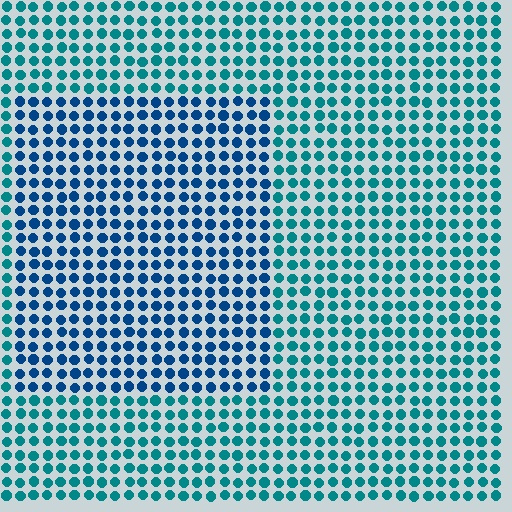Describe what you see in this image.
The image is filled with small teal elements in a uniform arrangement. A rectangle-shaped region is visible where the elements are tinted to a slightly different hue, forming a subtle color boundary.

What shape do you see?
I see a rectangle.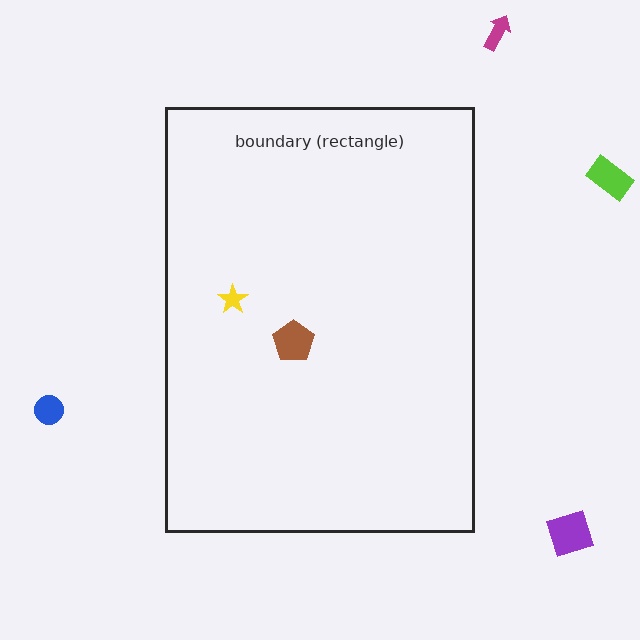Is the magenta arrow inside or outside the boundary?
Outside.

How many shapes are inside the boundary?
2 inside, 4 outside.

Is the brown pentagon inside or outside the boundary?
Inside.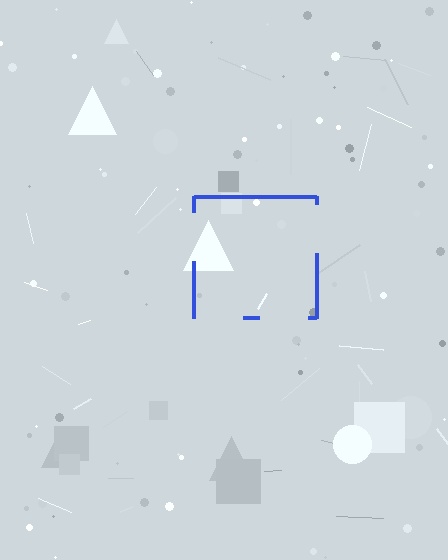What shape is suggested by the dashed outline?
The dashed outline suggests a square.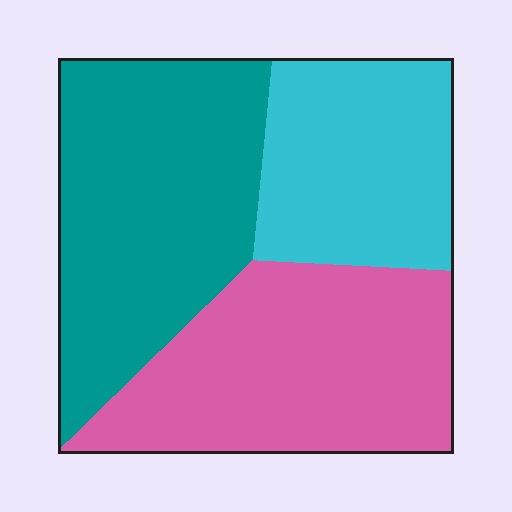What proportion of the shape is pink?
Pink covers about 35% of the shape.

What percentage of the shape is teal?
Teal takes up about three eighths (3/8) of the shape.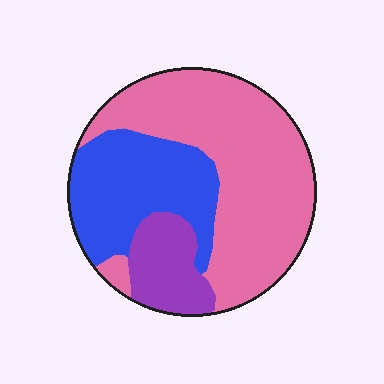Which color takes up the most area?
Pink, at roughly 55%.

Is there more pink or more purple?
Pink.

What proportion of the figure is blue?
Blue takes up about one third (1/3) of the figure.